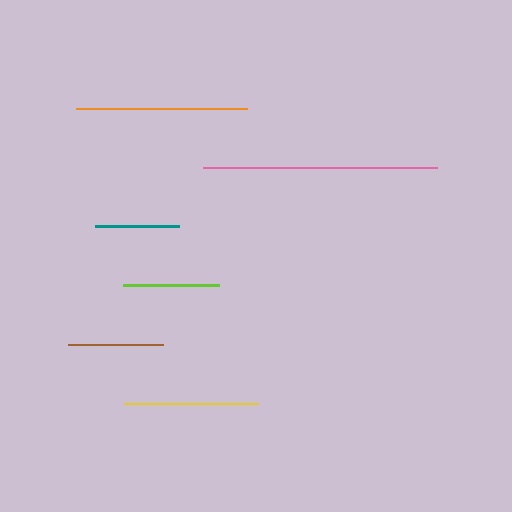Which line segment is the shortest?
The teal line is the shortest at approximately 84 pixels.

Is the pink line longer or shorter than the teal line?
The pink line is longer than the teal line.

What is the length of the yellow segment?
The yellow segment is approximately 134 pixels long.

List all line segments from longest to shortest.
From longest to shortest: pink, orange, yellow, brown, lime, teal.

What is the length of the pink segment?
The pink segment is approximately 235 pixels long.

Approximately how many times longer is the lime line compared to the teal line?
The lime line is approximately 1.1 times the length of the teal line.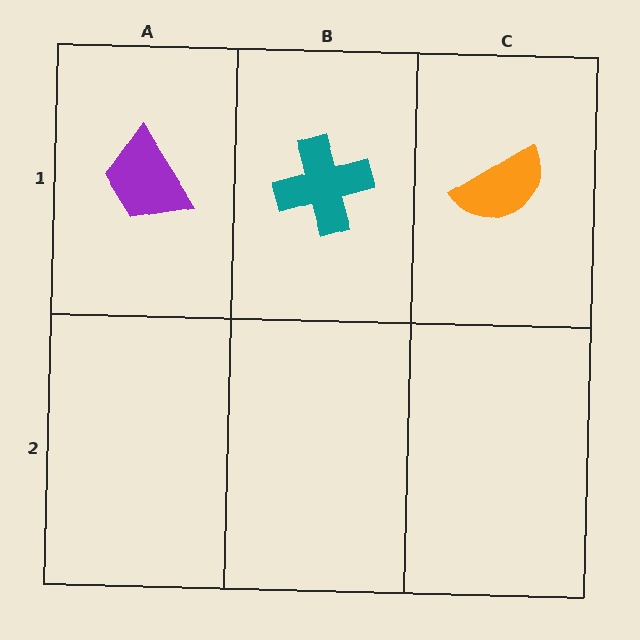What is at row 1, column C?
An orange semicircle.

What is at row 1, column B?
A teal cross.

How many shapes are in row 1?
3 shapes.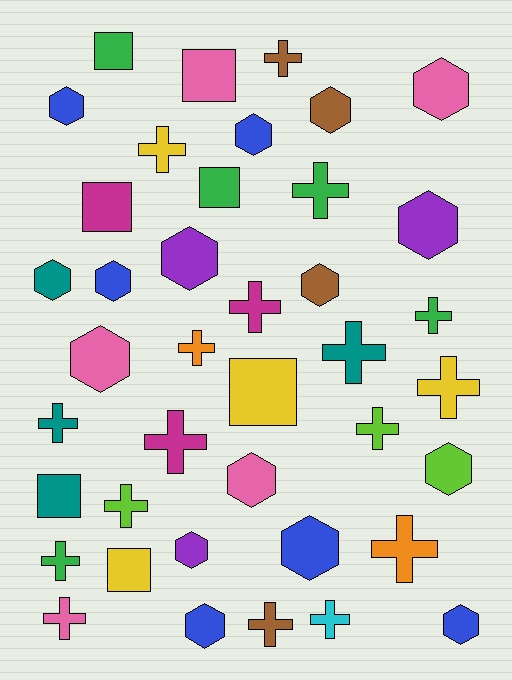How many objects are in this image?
There are 40 objects.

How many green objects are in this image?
There are 5 green objects.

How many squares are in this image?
There are 7 squares.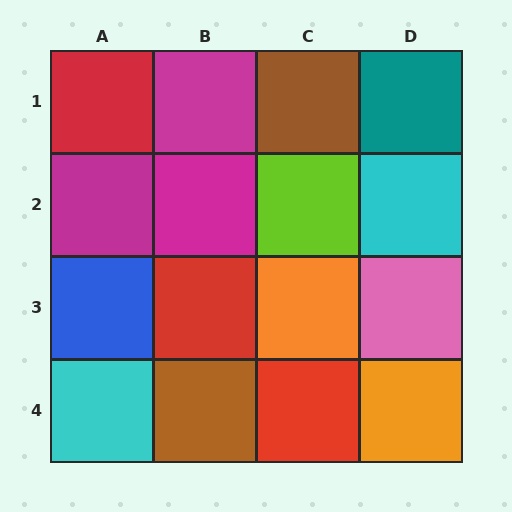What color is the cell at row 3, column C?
Orange.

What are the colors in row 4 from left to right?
Cyan, brown, red, orange.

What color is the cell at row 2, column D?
Cyan.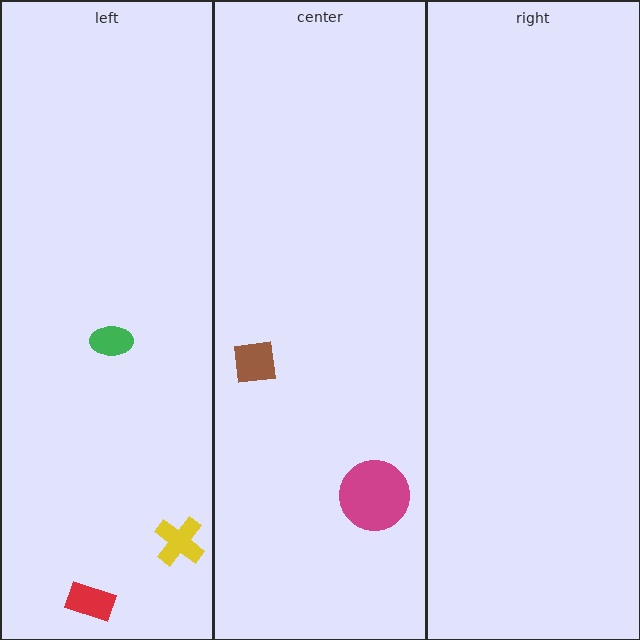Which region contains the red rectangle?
The left region.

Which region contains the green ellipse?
The left region.